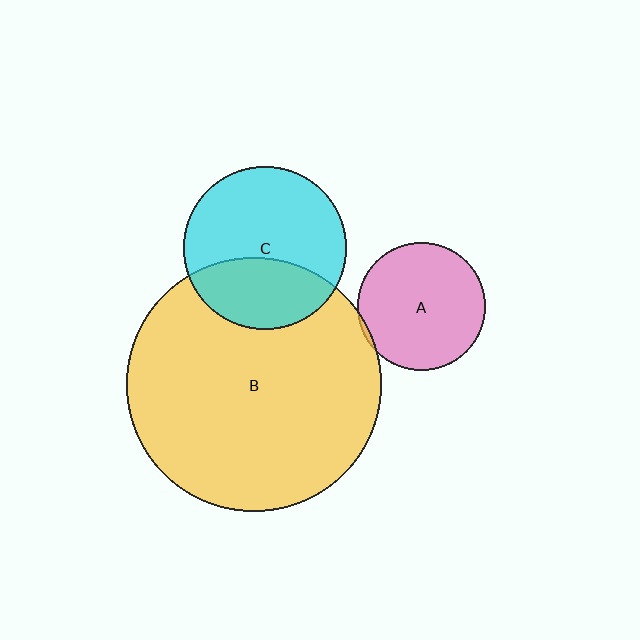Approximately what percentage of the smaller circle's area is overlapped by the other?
Approximately 5%.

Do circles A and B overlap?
Yes.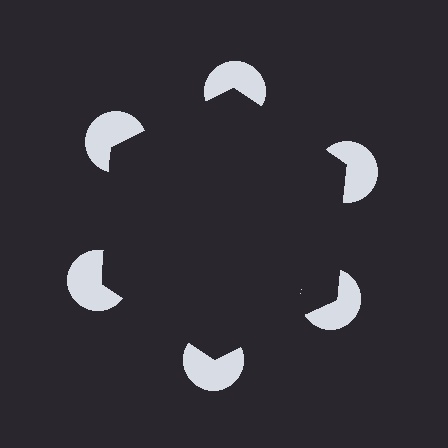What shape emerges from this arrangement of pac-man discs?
An illusory hexagon — its edges are inferred from the aligned wedge cuts in the pac-man discs, not physically drawn.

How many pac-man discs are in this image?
There are 6 — one at each vertex of the illusory hexagon.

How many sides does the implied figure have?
6 sides.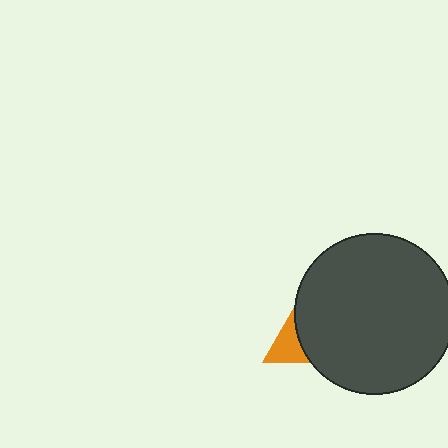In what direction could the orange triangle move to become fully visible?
The orange triangle could move left. That would shift it out from behind the dark gray circle entirely.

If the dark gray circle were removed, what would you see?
You would see the complete orange triangle.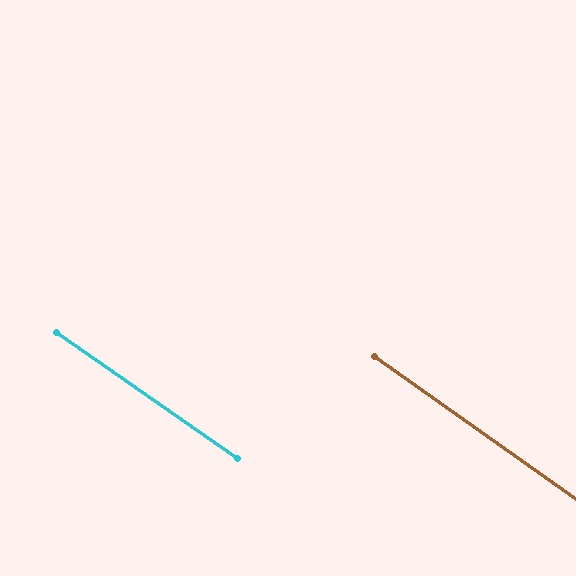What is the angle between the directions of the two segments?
Approximately 1 degree.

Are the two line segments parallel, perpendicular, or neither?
Parallel — their directions differ by only 0.5°.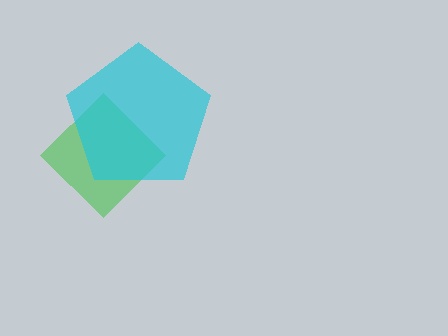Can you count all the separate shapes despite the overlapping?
Yes, there are 2 separate shapes.